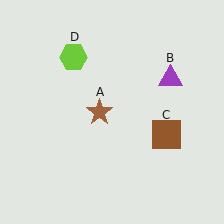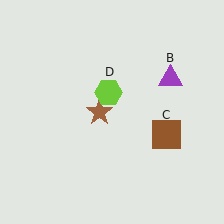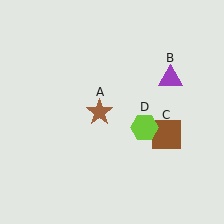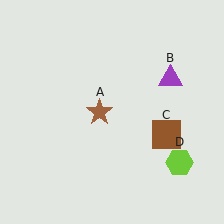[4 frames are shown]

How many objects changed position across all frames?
1 object changed position: lime hexagon (object D).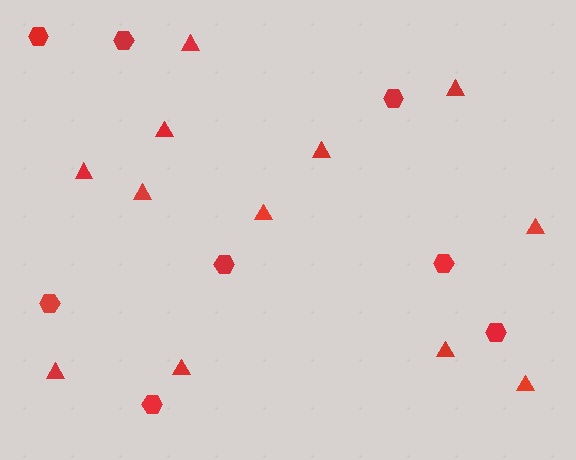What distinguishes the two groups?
There are 2 groups: one group of triangles (12) and one group of hexagons (8).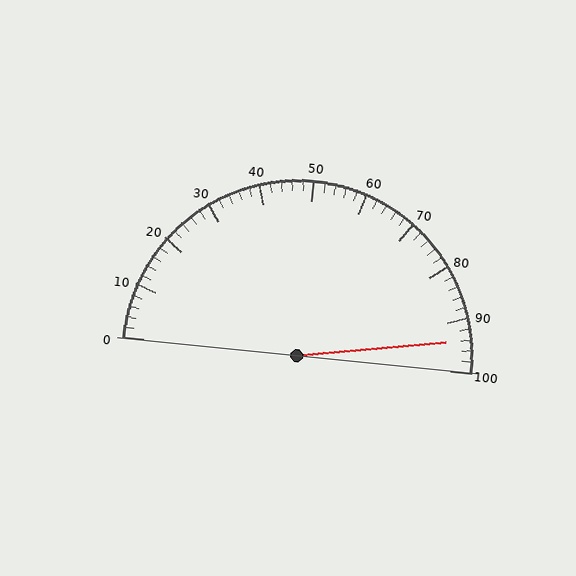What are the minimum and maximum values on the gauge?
The gauge ranges from 0 to 100.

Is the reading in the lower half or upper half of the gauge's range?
The reading is in the upper half of the range (0 to 100).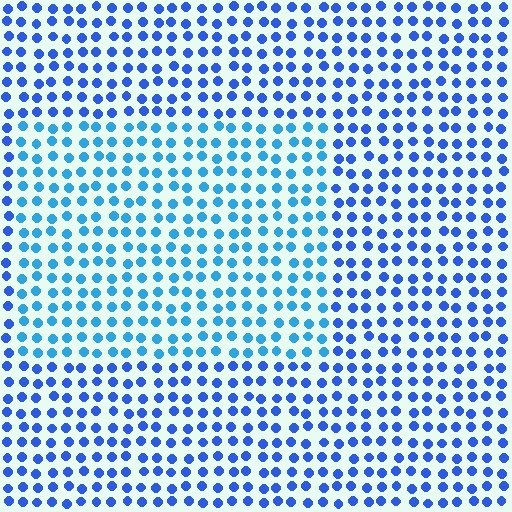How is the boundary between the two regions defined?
The boundary is defined purely by a slight shift in hue (about 26 degrees). Spacing, size, and orientation are identical on both sides.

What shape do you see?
I see a rectangle.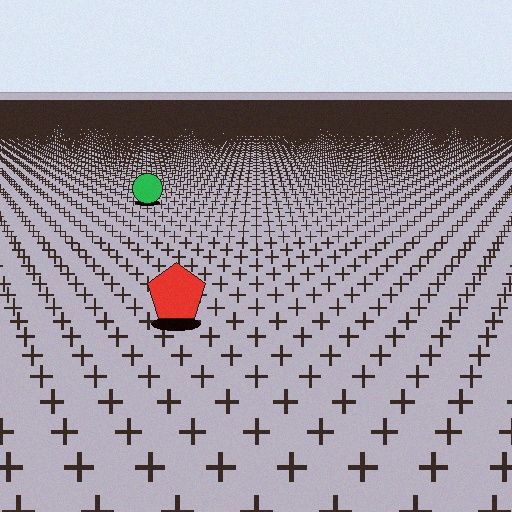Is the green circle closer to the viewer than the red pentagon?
No. The red pentagon is closer — you can tell from the texture gradient: the ground texture is coarser near it.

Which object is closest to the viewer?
The red pentagon is closest. The texture marks near it are larger and more spread out.